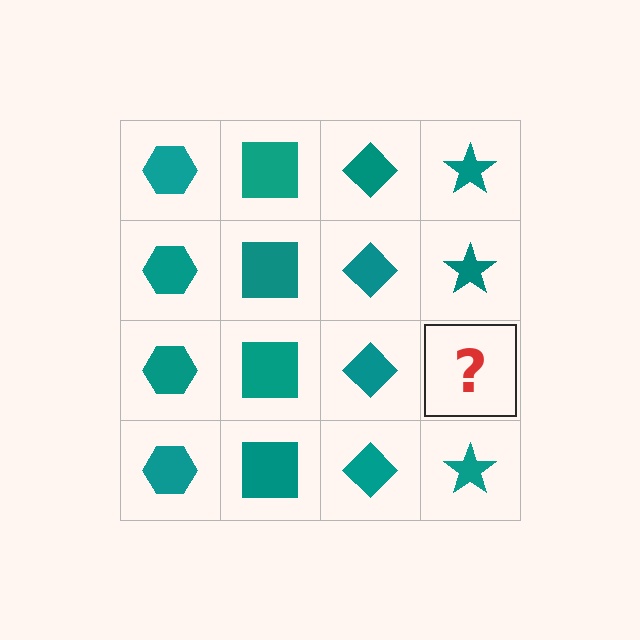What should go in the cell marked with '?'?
The missing cell should contain a teal star.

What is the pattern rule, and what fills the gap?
The rule is that each column has a consistent shape. The gap should be filled with a teal star.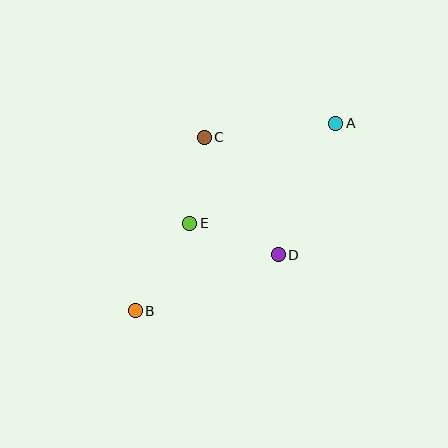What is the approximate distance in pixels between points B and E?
The distance between B and E is approximately 103 pixels.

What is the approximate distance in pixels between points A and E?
The distance between A and E is approximately 177 pixels.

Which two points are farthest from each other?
Points A and B are farthest from each other.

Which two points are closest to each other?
Points C and E are closest to each other.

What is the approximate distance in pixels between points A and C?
The distance between A and C is approximately 132 pixels.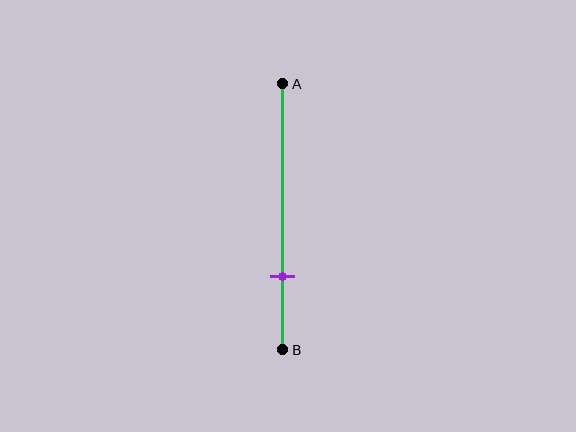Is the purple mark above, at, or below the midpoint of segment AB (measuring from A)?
The purple mark is below the midpoint of segment AB.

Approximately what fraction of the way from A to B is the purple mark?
The purple mark is approximately 70% of the way from A to B.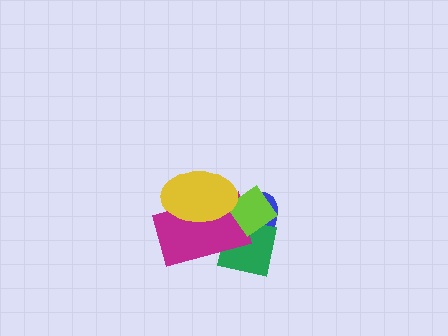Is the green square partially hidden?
Yes, it is partially covered by another shape.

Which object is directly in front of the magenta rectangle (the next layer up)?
The lime diamond is directly in front of the magenta rectangle.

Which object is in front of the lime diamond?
The yellow ellipse is in front of the lime diamond.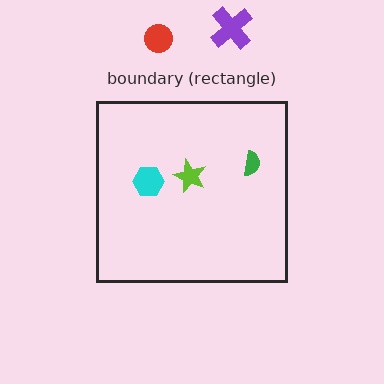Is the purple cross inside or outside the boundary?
Outside.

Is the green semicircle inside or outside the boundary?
Inside.